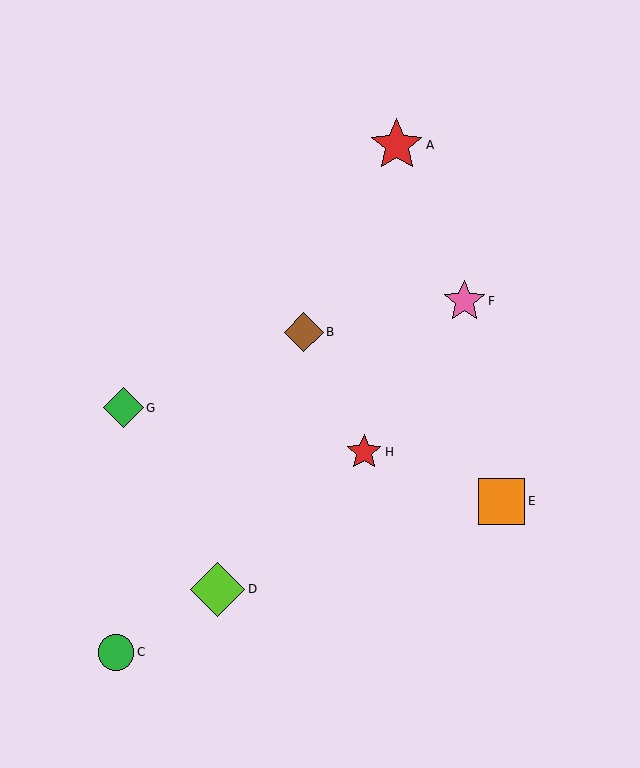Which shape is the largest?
The lime diamond (labeled D) is the largest.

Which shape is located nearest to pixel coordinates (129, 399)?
The green diamond (labeled G) at (124, 408) is nearest to that location.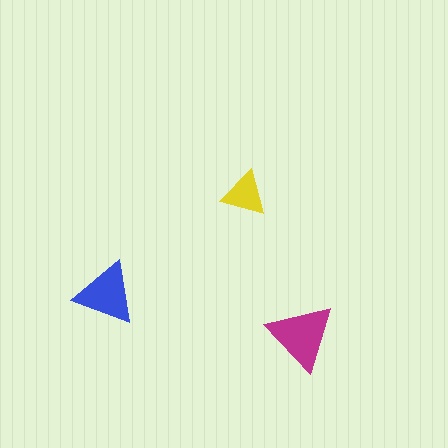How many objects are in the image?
There are 3 objects in the image.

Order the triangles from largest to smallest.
the magenta one, the blue one, the yellow one.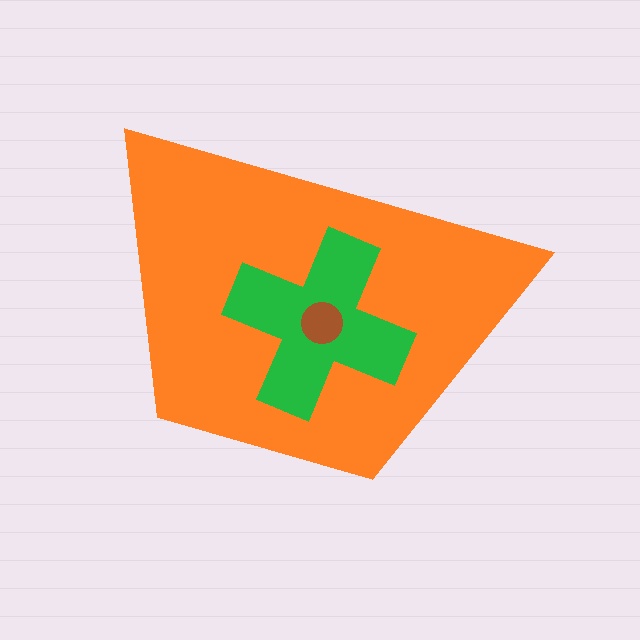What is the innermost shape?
The brown circle.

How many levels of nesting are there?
3.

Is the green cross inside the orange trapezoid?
Yes.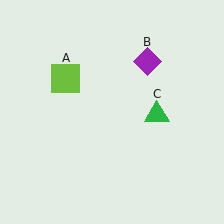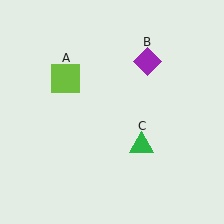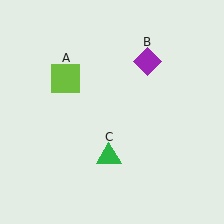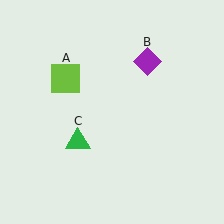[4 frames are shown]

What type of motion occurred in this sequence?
The green triangle (object C) rotated clockwise around the center of the scene.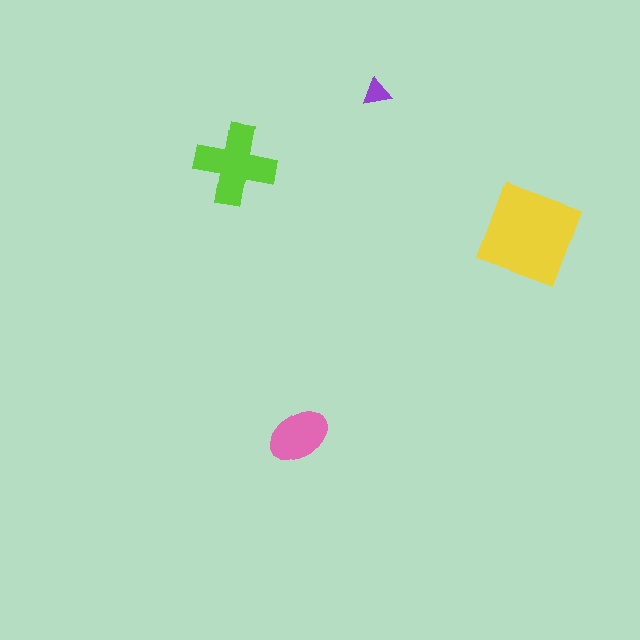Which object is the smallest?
The purple triangle.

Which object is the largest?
The yellow diamond.